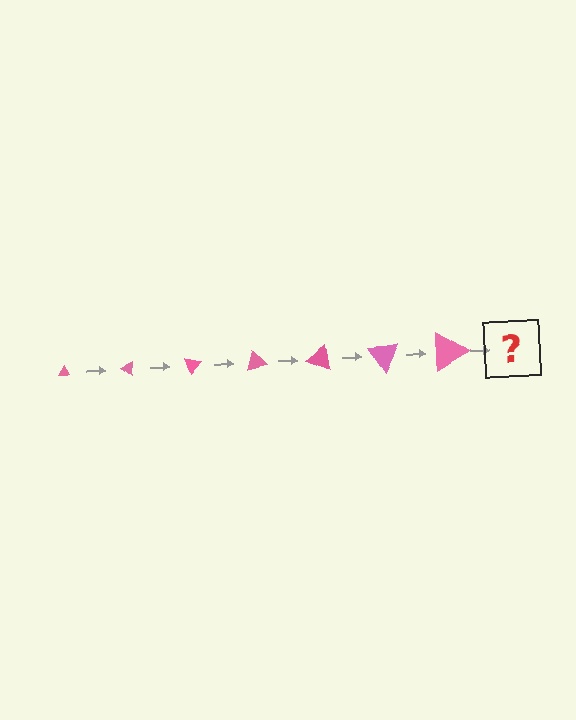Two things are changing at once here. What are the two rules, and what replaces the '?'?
The two rules are that the triangle grows larger each step and it rotates 35 degrees each step. The '?' should be a triangle, larger than the previous one and rotated 245 degrees from the start.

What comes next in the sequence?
The next element should be a triangle, larger than the previous one and rotated 245 degrees from the start.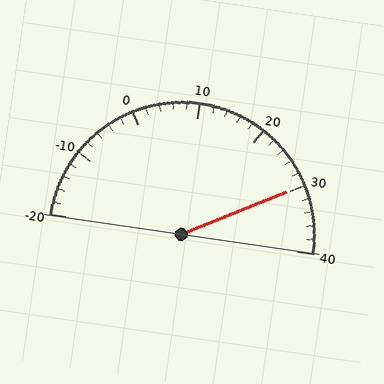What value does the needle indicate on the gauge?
The needle indicates approximately 30.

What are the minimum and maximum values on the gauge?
The gauge ranges from -20 to 40.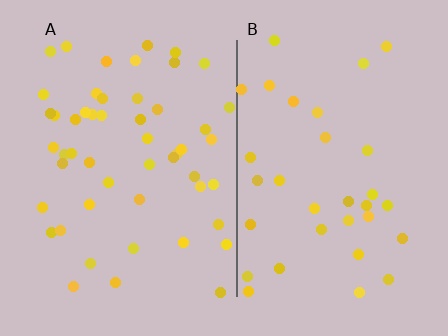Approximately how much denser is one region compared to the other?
Approximately 1.6× — region A over region B.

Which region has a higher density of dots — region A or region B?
A (the left).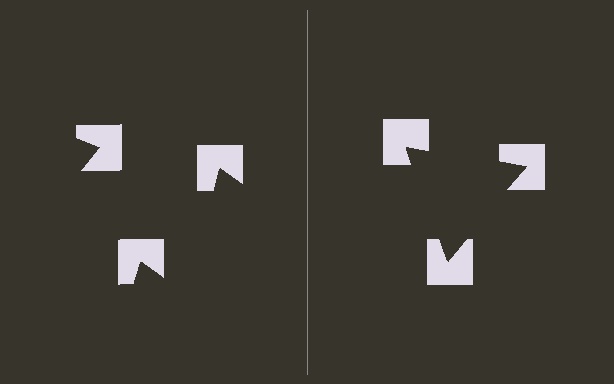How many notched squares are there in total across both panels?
6 — 3 on each side.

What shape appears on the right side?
An illusory triangle.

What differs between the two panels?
The notched squares are positioned identically on both sides; only the wedge orientations differ. On the right they align to a triangle; on the left they are misaligned.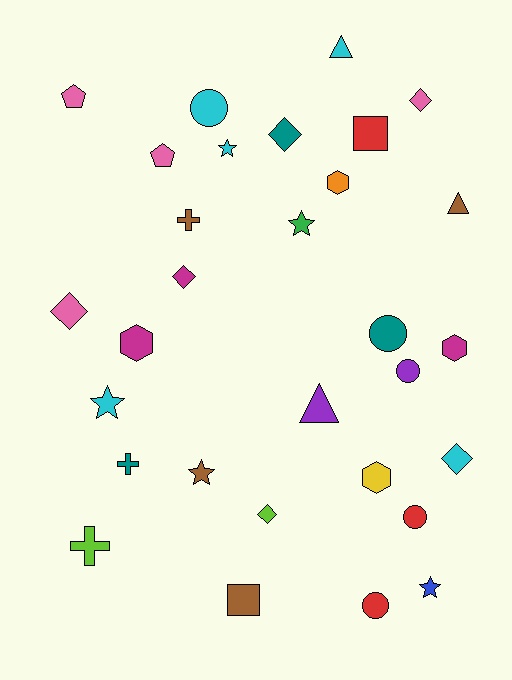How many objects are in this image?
There are 30 objects.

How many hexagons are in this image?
There are 4 hexagons.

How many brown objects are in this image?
There are 4 brown objects.